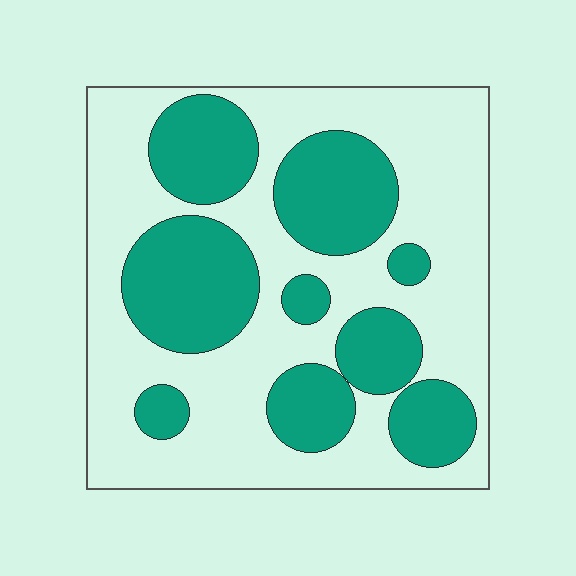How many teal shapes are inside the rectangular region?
9.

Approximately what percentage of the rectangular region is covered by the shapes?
Approximately 40%.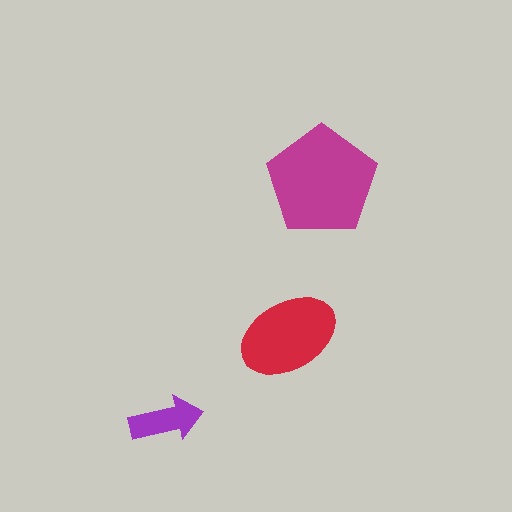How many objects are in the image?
There are 3 objects in the image.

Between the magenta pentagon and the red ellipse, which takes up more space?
The magenta pentagon.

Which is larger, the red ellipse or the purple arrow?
The red ellipse.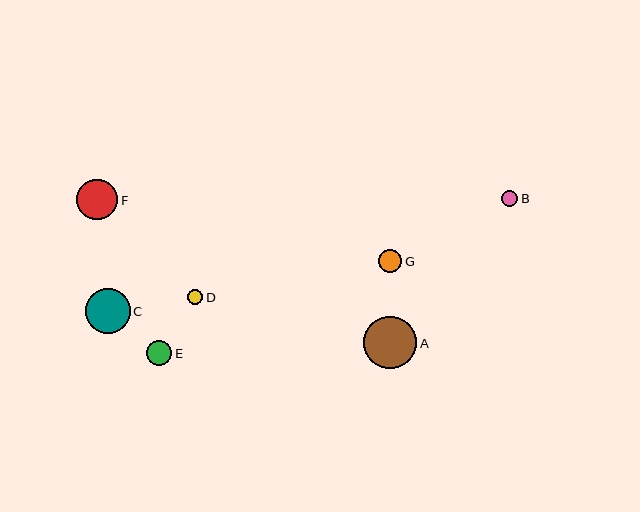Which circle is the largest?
Circle A is the largest with a size of approximately 53 pixels.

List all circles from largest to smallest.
From largest to smallest: A, C, F, E, G, B, D.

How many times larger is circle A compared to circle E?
Circle A is approximately 2.1 times the size of circle E.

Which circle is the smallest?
Circle D is the smallest with a size of approximately 15 pixels.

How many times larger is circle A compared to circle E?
Circle A is approximately 2.1 times the size of circle E.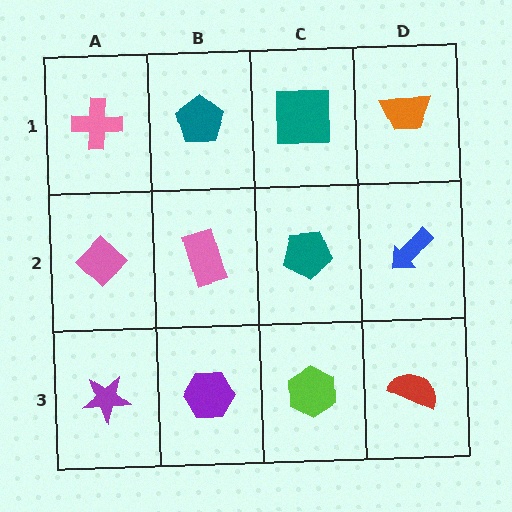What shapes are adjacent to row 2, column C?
A teal square (row 1, column C), a lime hexagon (row 3, column C), a pink rectangle (row 2, column B), a blue arrow (row 2, column D).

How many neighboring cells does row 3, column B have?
3.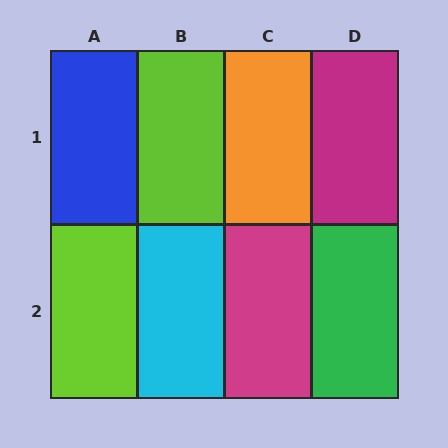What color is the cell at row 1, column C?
Orange.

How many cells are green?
1 cell is green.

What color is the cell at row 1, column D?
Magenta.